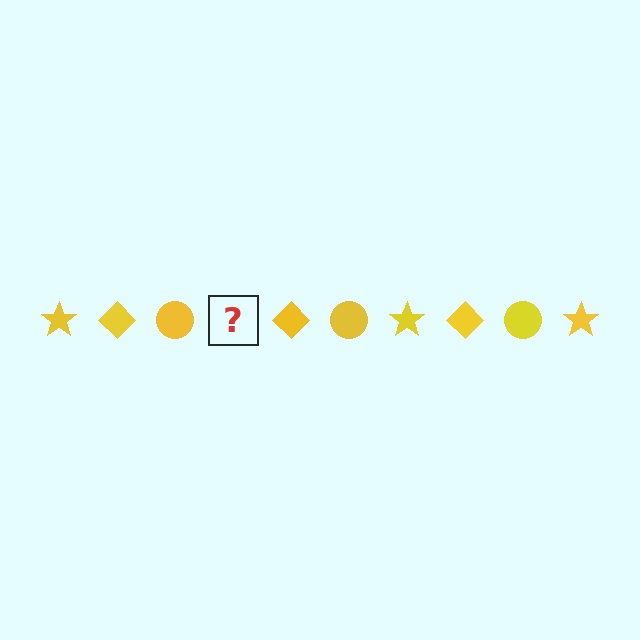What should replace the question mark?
The question mark should be replaced with a yellow star.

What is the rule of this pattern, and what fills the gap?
The rule is that the pattern cycles through star, diamond, circle shapes in yellow. The gap should be filled with a yellow star.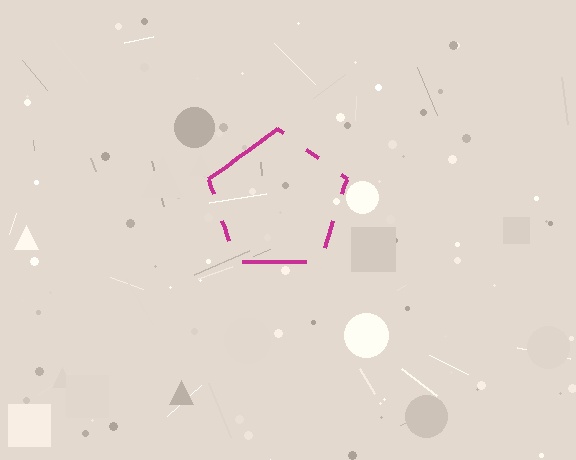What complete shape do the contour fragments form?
The contour fragments form a pentagon.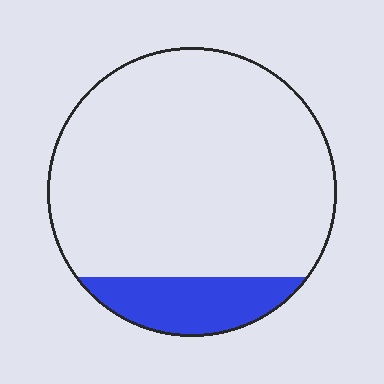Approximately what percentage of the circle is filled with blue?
Approximately 15%.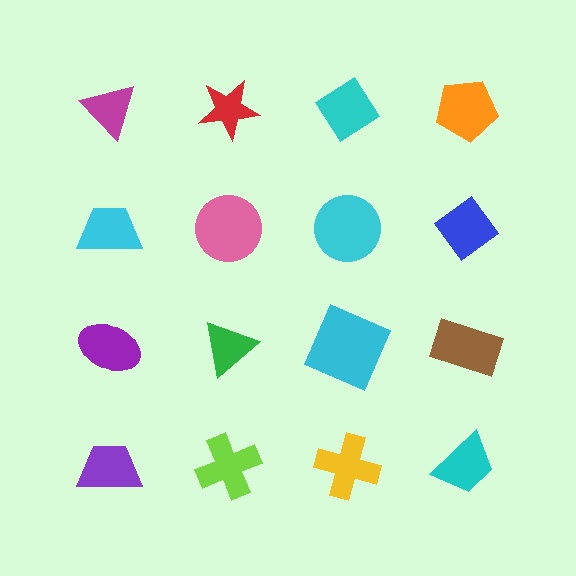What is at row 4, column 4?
A cyan trapezoid.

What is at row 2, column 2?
A pink circle.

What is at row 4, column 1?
A purple trapezoid.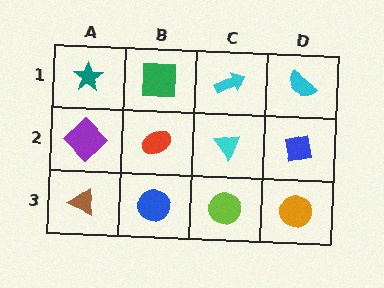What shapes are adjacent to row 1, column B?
A red ellipse (row 2, column B), a teal star (row 1, column A), a cyan arrow (row 1, column C).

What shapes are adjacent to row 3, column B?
A red ellipse (row 2, column B), a brown triangle (row 3, column A), a lime circle (row 3, column C).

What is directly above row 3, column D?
A blue square.